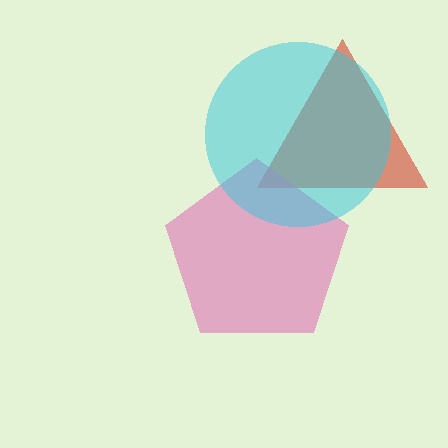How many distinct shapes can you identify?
There are 3 distinct shapes: a red triangle, a pink pentagon, a cyan circle.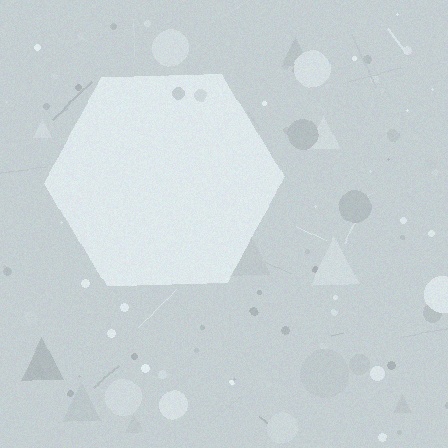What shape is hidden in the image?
A hexagon is hidden in the image.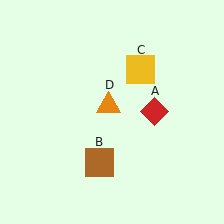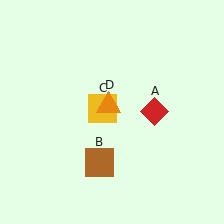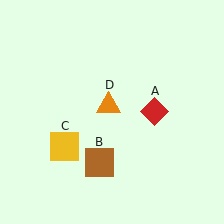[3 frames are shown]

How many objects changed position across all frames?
1 object changed position: yellow square (object C).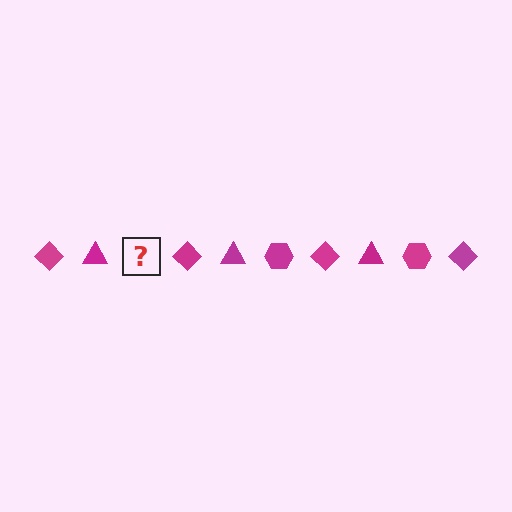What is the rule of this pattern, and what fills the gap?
The rule is that the pattern cycles through diamond, triangle, hexagon shapes in magenta. The gap should be filled with a magenta hexagon.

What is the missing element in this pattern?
The missing element is a magenta hexagon.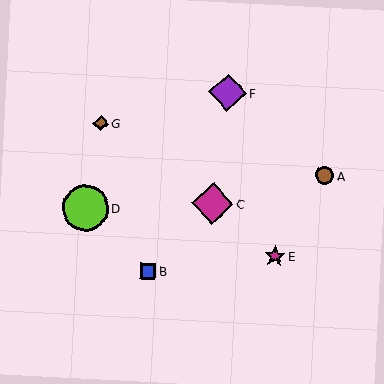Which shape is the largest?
The lime circle (labeled D) is the largest.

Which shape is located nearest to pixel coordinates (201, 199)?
The magenta diamond (labeled C) at (212, 203) is nearest to that location.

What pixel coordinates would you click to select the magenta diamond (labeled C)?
Click at (212, 203) to select the magenta diamond C.